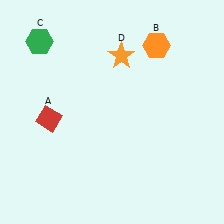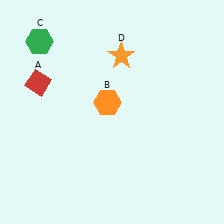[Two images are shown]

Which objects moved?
The objects that moved are: the red diamond (A), the orange hexagon (B).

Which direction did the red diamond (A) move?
The red diamond (A) moved up.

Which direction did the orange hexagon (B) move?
The orange hexagon (B) moved down.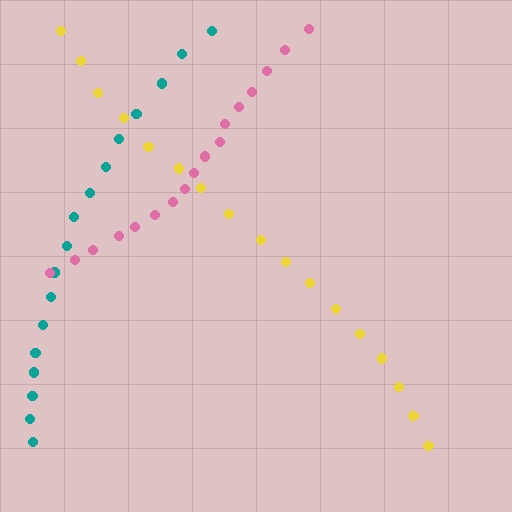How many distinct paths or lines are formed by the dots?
There are 3 distinct paths.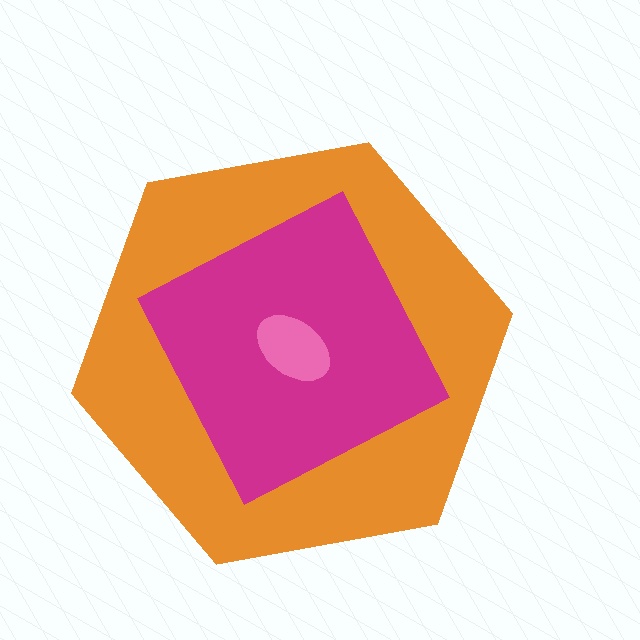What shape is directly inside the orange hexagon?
The magenta diamond.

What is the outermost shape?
The orange hexagon.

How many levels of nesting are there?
3.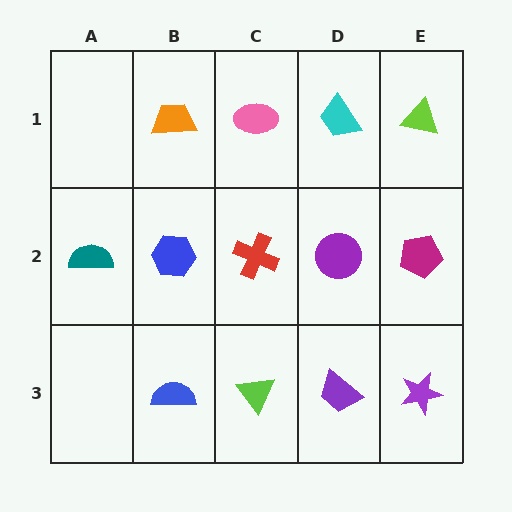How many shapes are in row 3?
4 shapes.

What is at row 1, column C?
A pink ellipse.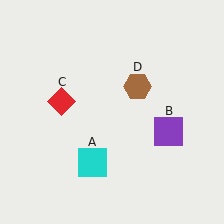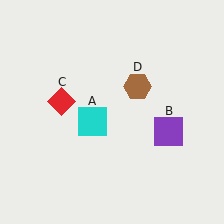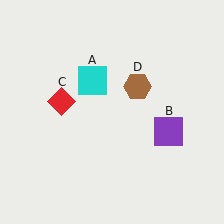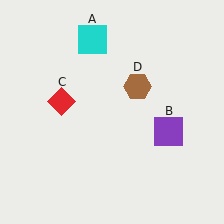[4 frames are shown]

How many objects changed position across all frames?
1 object changed position: cyan square (object A).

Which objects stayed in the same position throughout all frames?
Purple square (object B) and red diamond (object C) and brown hexagon (object D) remained stationary.